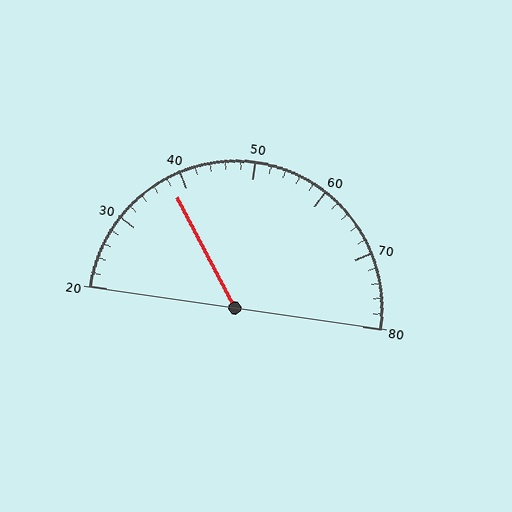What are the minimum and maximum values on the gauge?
The gauge ranges from 20 to 80.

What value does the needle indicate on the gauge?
The needle indicates approximately 38.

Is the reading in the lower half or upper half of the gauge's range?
The reading is in the lower half of the range (20 to 80).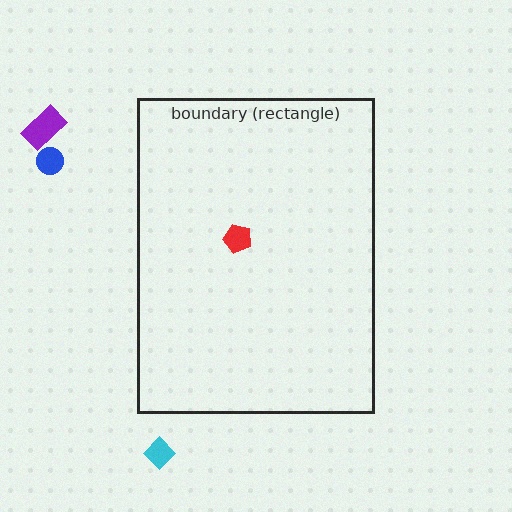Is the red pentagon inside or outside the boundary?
Inside.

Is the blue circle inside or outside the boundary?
Outside.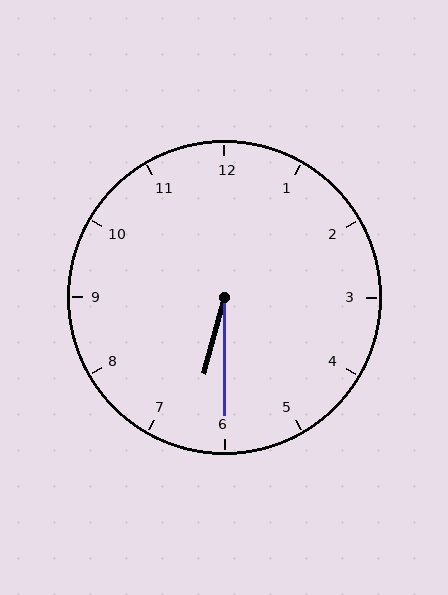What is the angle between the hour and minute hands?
Approximately 15 degrees.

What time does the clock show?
6:30.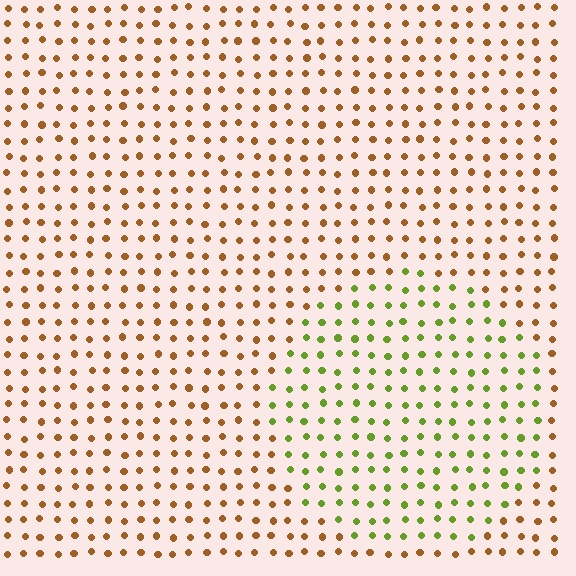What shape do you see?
I see a circle.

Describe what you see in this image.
The image is filled with small brown elements in a uniform arrangement. A circle-shaped region is visible where the elements are tinted to a slightly different hue, forming a subtle color boundary.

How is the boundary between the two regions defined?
The boundary is defined purely by a slight shift in hue (about 59 degrees). Spacing, size, and orientation are identical on both sides.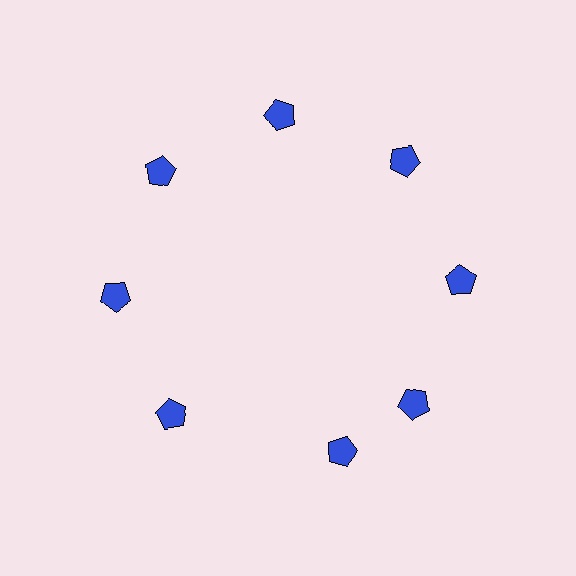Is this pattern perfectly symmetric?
No. The 8 blue pentagons are arranged in a ring, but one element near the 6 o'clock position is rotated out of alignment along the ring, breaking the 8-fold rotational symmetry.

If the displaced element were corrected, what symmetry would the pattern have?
It would have 8-fold rotational symmetry — the pattern would map onto itself every 45 degrees.